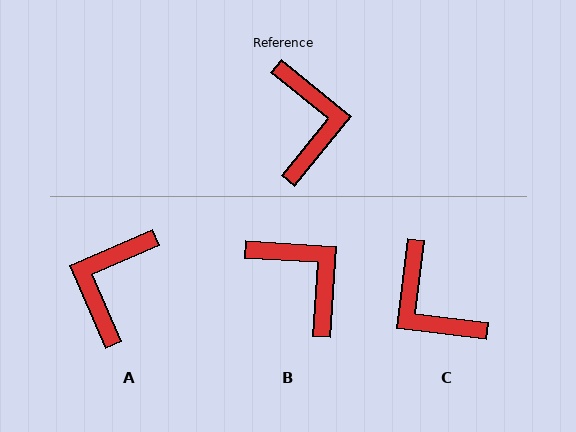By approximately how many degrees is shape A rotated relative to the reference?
Approximately 152 degrees counter-clockwise.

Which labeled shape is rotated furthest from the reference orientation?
A, about 152 degrees away.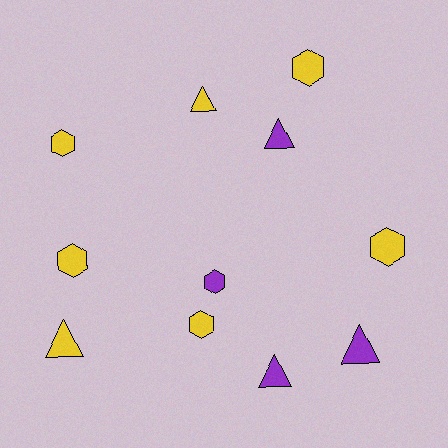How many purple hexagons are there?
There is 1 purple hexagon.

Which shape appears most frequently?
Hexagon, with 6 objects.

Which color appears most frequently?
Yellow, with 7 objects.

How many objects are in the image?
There are 11 objects.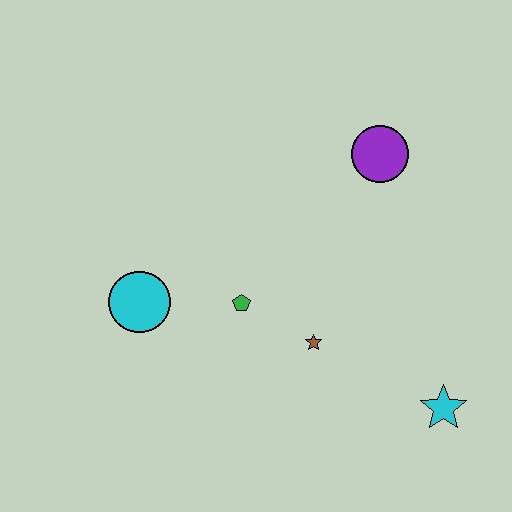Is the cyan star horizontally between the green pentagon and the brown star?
No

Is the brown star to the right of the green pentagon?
Yes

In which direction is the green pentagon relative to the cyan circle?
The green pentagon is to the right of the cyan circle.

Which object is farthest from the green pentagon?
The cyan star is farthest from the green pentagon.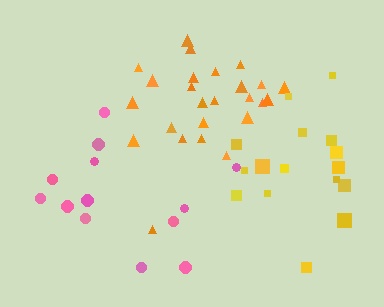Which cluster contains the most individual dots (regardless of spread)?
Orange (25).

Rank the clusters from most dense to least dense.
orange, yellow, pink.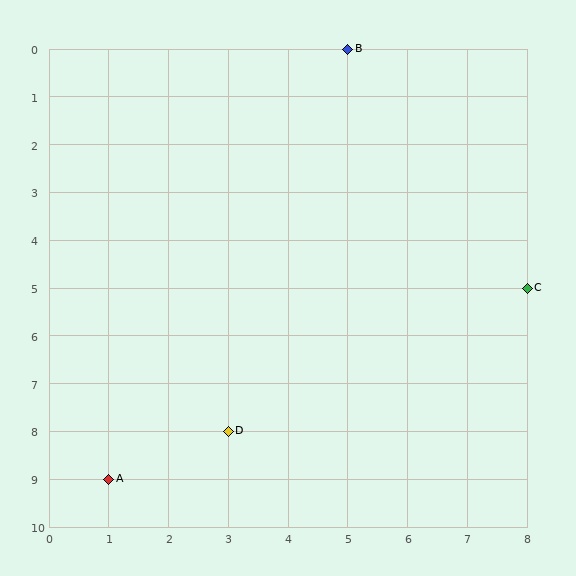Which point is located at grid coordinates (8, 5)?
Point C is at (8, 5).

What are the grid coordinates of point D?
Point D is at grid coordinates (3, 8).